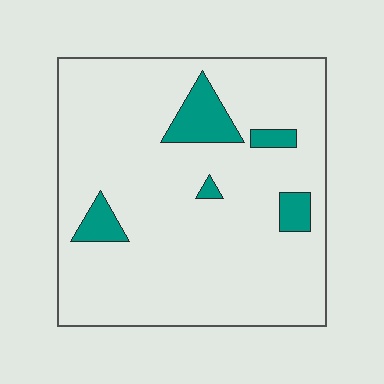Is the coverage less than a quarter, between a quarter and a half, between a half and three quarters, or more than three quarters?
Less than a quarter.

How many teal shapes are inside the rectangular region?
5.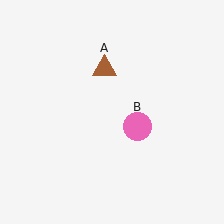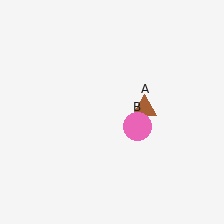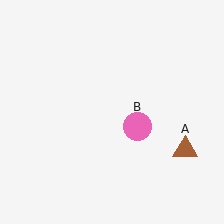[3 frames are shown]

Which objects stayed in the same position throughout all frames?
Pink circle (object B) remained stationary.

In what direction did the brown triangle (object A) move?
The brown triangle (object A) moved down and to the right.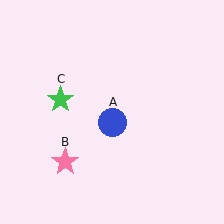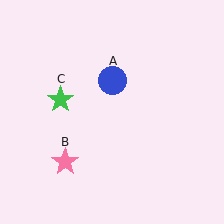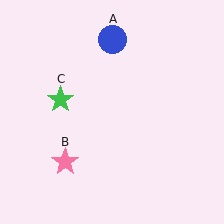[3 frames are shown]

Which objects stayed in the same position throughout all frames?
Pink star (object B) and green star (object C) remained stationary.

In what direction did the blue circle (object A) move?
The blue circle (object A) moved up.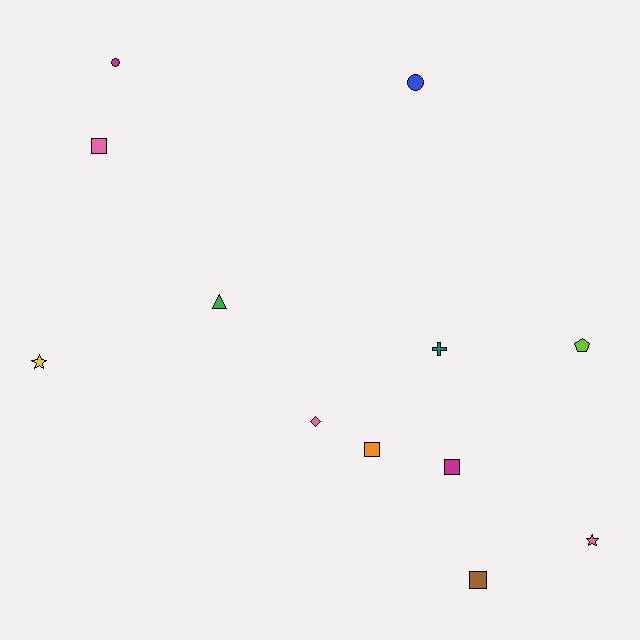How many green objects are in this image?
There is 1 green object.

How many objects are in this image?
There are 12 objects.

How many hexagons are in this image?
There are no hexagons.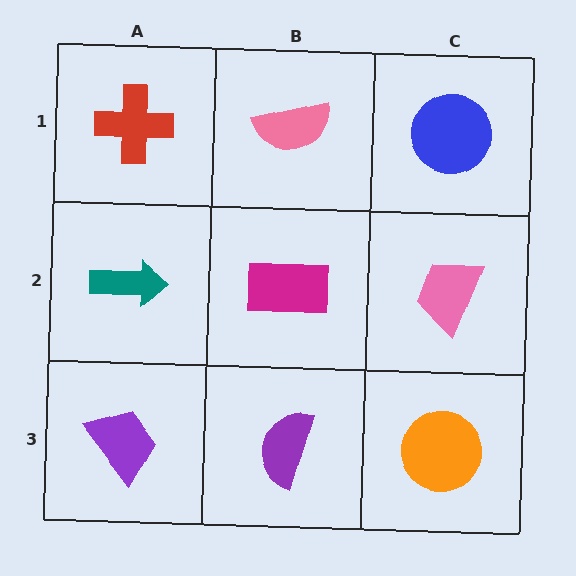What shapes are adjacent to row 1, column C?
A pink trapezoid (row 2, column C), a pink semicircle (row 1, column B).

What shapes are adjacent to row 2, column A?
A red cross (row 1, column A), a purple trapezoid (row 3, column A), a magenta rectangle (row 2, column B).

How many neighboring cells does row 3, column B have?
3.